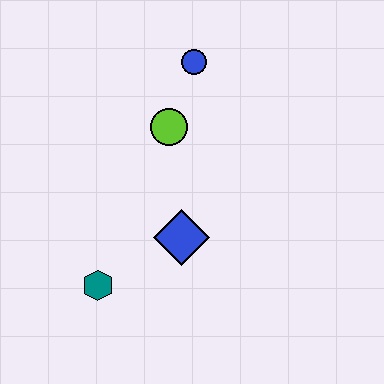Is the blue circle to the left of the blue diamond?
No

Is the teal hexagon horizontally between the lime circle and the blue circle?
No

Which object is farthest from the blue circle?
The teal hexagon is farthest from the blue circle.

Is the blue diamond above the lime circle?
No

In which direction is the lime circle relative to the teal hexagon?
The lime circle is above the teal hexagon.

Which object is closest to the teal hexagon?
The blue diamond is closest to the teal hexagon.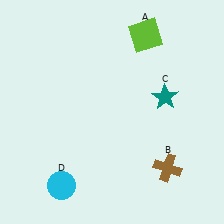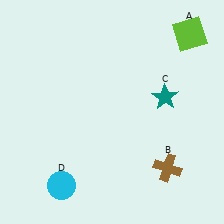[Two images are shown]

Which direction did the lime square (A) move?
The lime square (A) moved right.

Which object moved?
The lime square (A) moved right.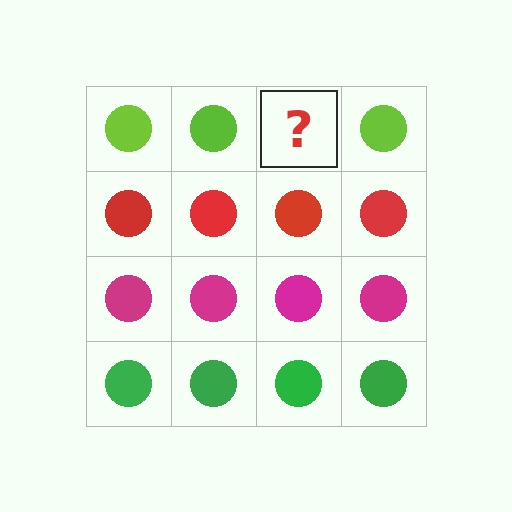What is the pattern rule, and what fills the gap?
The rule is that each row has a consistent color. The gap should be filled with a lime circle.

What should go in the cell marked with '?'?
The missing cell should contain a lime circle.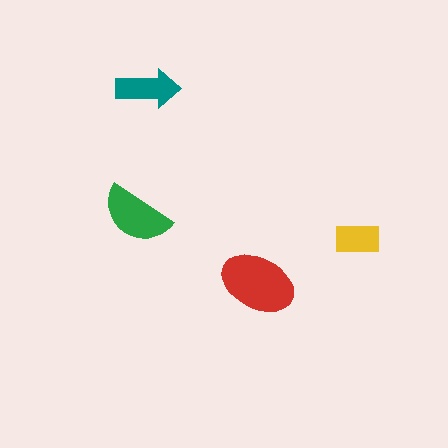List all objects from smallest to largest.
The yellow rectangle, the teal arrow, the green semicircle, the red ellipse.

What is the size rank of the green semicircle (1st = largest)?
2nd.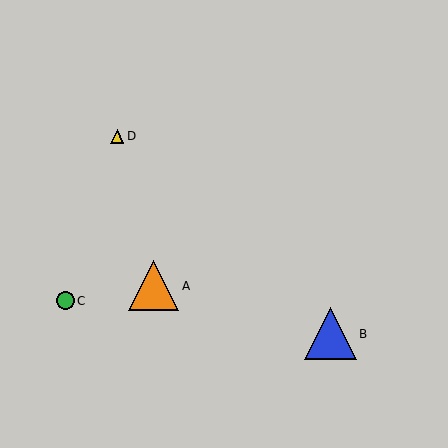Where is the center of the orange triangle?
The center of the orange triangle is at (154, 286).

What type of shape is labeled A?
Shape A is an orange triangle.